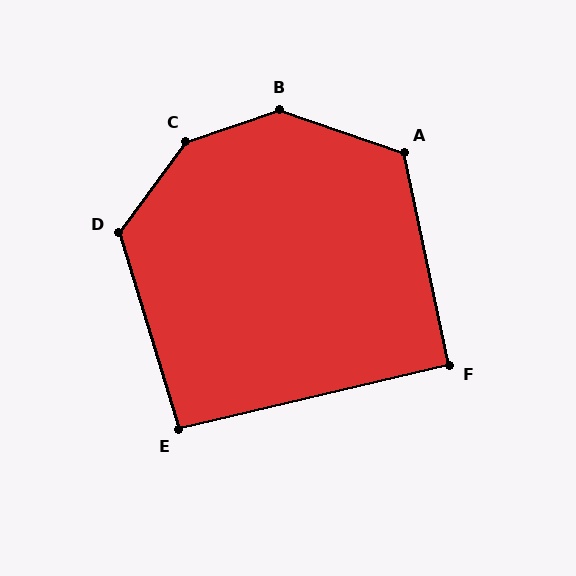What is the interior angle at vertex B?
Approximately 142 degrees (obtuse).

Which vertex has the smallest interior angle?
F, at approximately 92 degrees.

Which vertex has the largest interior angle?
C, at approximately 145 degrees.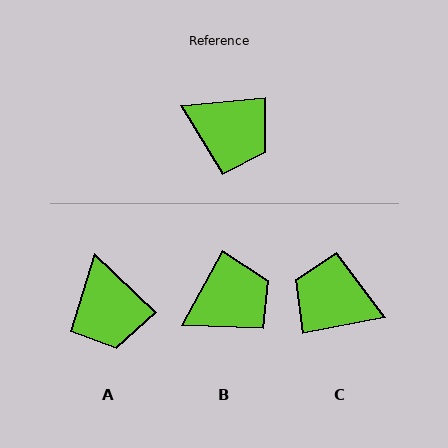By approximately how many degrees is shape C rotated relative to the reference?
Approximately 174 degrees clockwise.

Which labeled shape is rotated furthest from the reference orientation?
C, about 174 degrees away.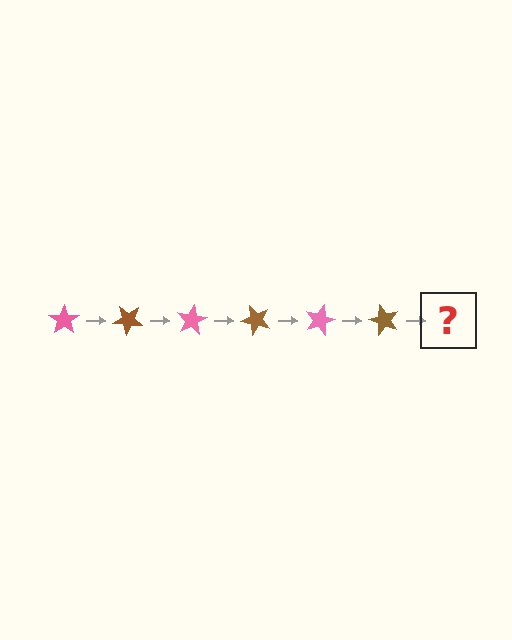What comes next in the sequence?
The next element should be a pink star, rotated 240 degrees from the start.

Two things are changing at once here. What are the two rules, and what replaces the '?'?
The two rules are that it rotates 40 degrees each step and the color cycles through pink and brown. The '?' should be a pink star, rotated 240 degrees from the start.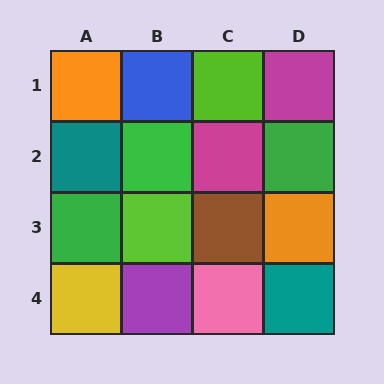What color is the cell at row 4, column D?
Teal.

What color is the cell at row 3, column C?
Brown.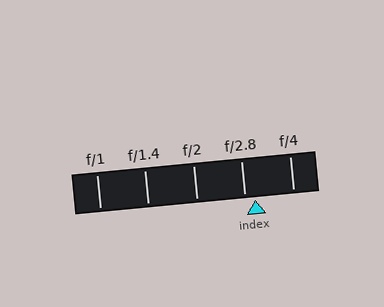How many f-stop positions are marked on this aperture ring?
There are 5 f-stop positions marked.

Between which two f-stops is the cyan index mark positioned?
The index mark is between f/2.8 and f/4.